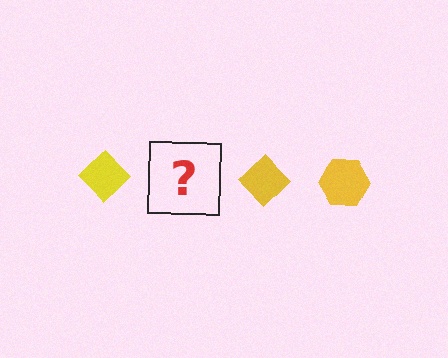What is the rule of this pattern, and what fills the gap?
The rule is that the pattern cycles through diamond, hexagon shapes in yellow. The gap should be filled with a yellow hexagon.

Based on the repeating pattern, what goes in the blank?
The blank should be a yellow hexagon.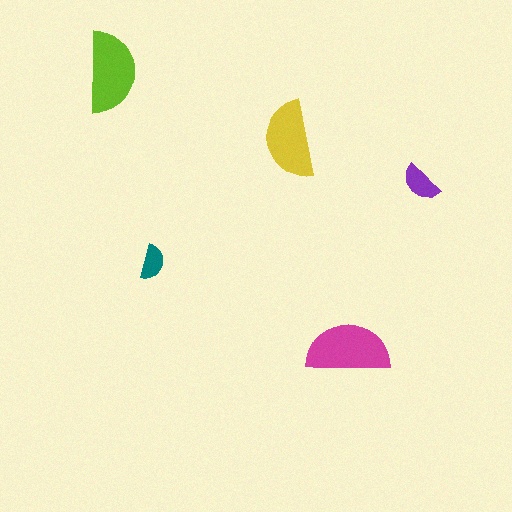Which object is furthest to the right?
The purple semicircle is rightmost.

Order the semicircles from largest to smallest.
the magenta one, the lime one, the yellow one, the purple one, the teal one.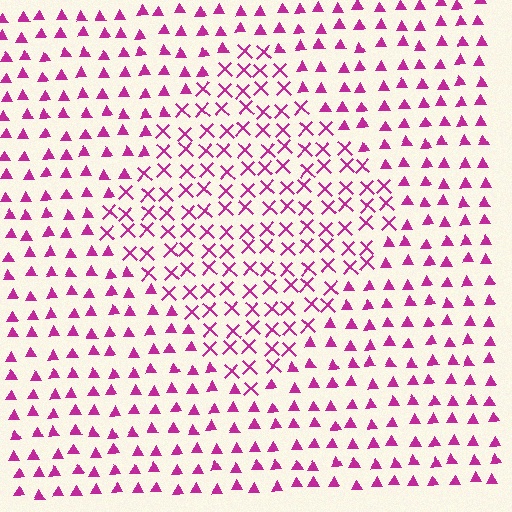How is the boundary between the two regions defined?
The boundary is defined by a change in element shape: X marks inside vs. triangles outside. All elements share the same color and spacing.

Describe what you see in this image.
The image is filled with small magenta elements arranged in a uniform grid. A diamond-shaped region contains X marks, while the surrounding area contains triangles. The boundary is defined purely by the change in element shape.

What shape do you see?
I see a diamond.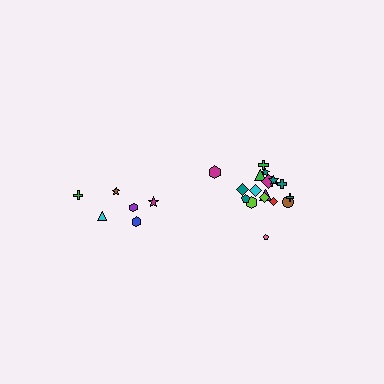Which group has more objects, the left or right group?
The right group.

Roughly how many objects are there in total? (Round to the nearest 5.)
Roughly 25 objects in total.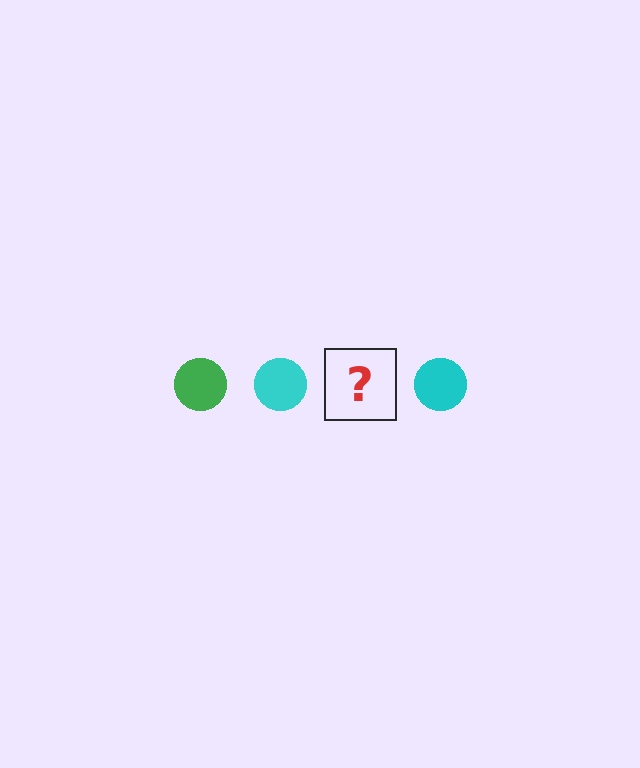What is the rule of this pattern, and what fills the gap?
The rule is that the pattern cycles through green, cyan circles. The gap should be filled with a green circle.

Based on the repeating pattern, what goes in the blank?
The blank should be a green circle.